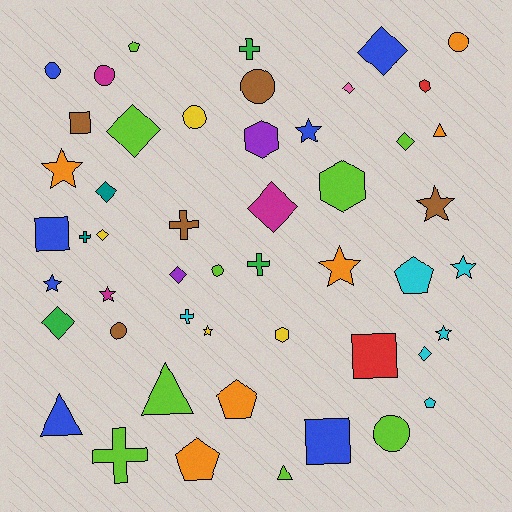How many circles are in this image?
There are 8 circles.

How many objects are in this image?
There are 50 objects.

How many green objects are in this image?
There are 3 green objects.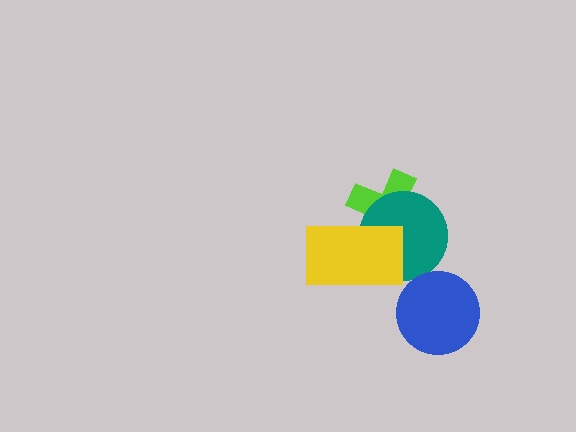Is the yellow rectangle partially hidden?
No, no other shape covers it.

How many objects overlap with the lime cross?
2 objects overlap with the lime cross.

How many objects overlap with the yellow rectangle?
2 objects overlap with the yellow rectangle.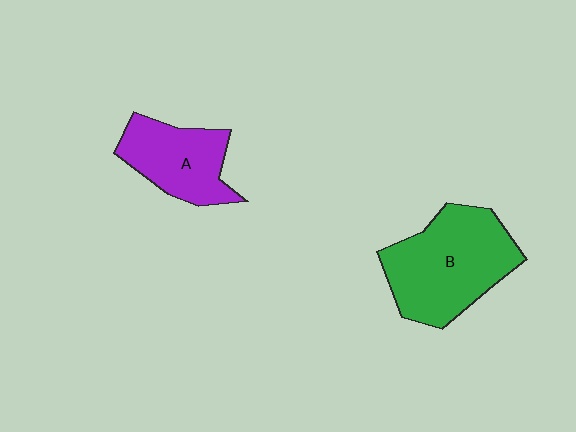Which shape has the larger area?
Shape B (green).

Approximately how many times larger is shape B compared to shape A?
Approximately 1.6 times.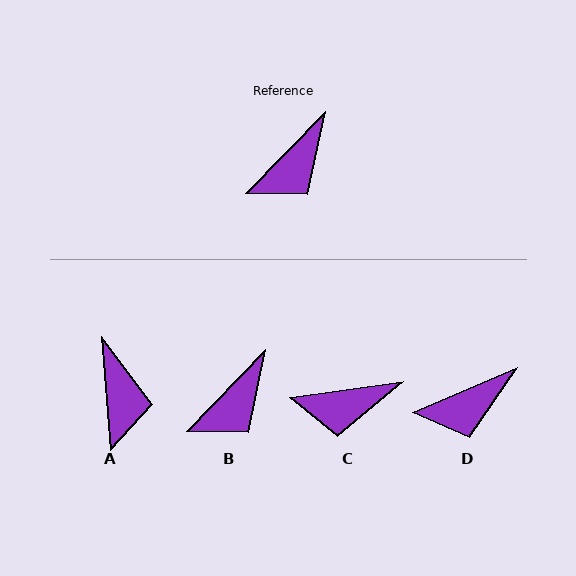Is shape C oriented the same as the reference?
No, it is off by about 38 degrees.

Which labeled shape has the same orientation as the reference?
B.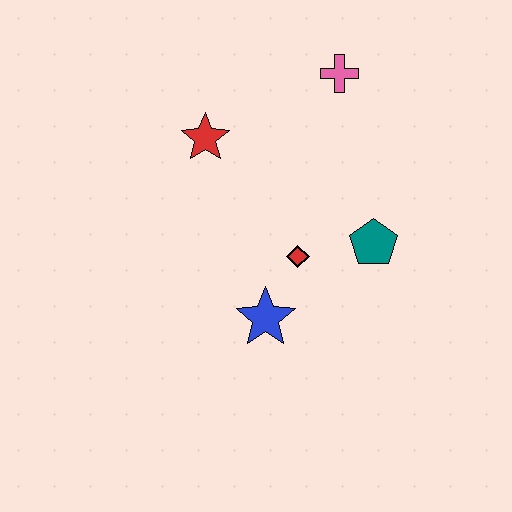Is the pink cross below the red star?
No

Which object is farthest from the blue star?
The pink cross is farthest from the blue star.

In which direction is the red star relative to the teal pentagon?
The red star is to the left of the teal pentagon.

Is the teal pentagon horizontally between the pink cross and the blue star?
No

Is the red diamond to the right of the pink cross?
No